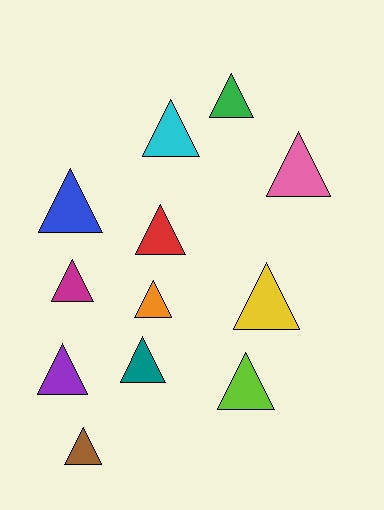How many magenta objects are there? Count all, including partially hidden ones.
There is 1 magenta object.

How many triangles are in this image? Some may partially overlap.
There are 12 triangles.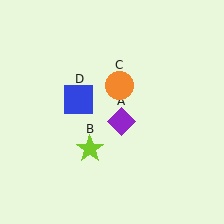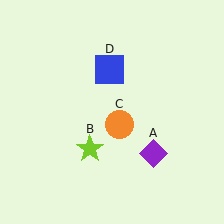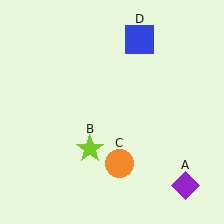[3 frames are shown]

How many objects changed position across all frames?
3 objects changed position: purple diamond (object A), orange circle (object C), blue square (object D).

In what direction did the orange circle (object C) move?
The orange circle (object C) moved down.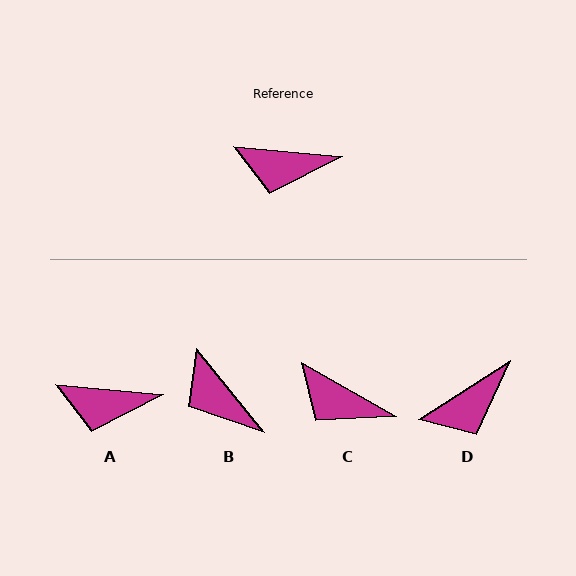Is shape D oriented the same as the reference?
No, it is off by about 39 degrees.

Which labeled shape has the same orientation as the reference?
A.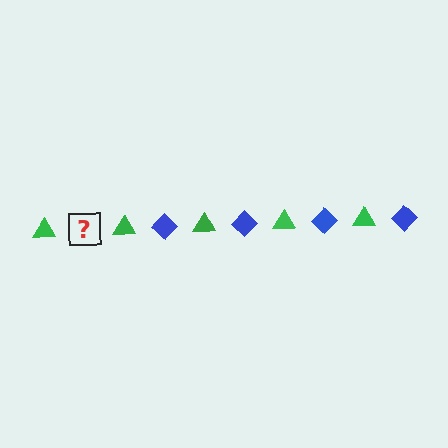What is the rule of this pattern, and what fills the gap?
The rule is that the pattern alternates between green triangle and blue diamond. The gap should be filled with a blue diamond.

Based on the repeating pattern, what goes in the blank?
The blank should be a blue diamond.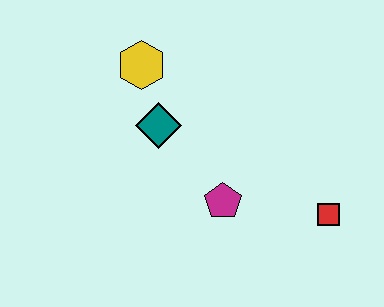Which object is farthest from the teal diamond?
The red square is farthest from the teal diamond.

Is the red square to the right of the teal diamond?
Yes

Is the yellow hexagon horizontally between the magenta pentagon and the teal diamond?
No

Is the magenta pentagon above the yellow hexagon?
No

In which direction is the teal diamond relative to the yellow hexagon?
The teal diamond is below the yellow hexagon.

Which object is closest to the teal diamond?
The yellow hexagon is closest to the teal diamond.